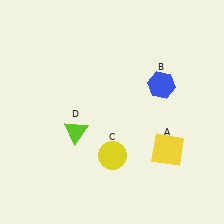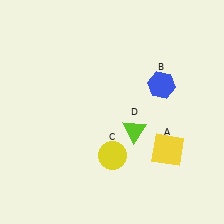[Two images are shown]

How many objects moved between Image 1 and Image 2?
1 object moved between the two images.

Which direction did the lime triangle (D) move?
The lime triangle (D) moved right.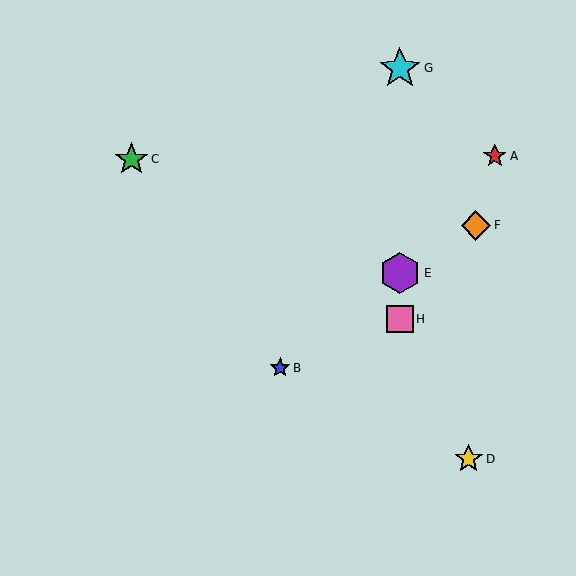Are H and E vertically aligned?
Yes, both are at x≈400.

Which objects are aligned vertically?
Objects E, G, H are aligned vertically.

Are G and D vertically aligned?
No, G is at x≈400 and D is at x≈469.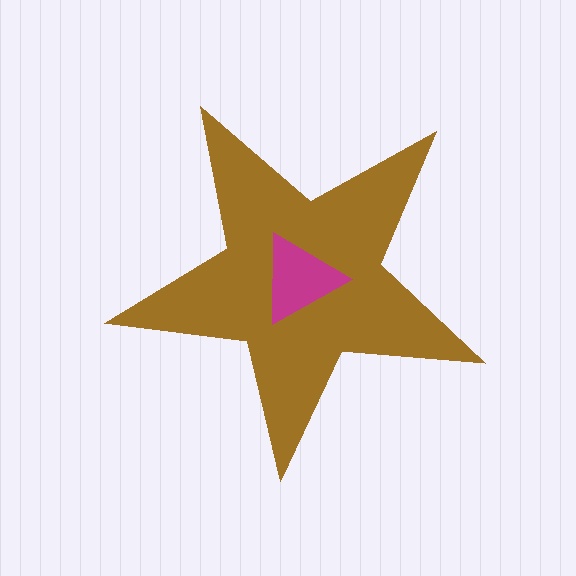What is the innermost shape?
The magenta triangle.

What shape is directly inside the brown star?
The magenta triangle.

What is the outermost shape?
The brown star.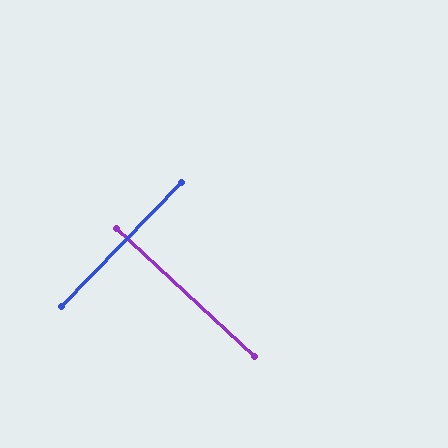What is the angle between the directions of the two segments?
Approximately 89 degrees.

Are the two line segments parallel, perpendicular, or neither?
Perpendicular — they meet at approximately 89°.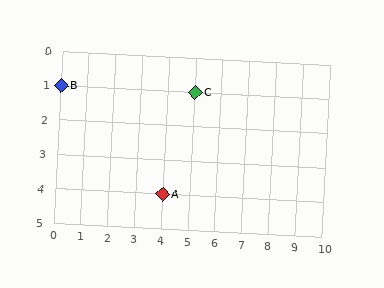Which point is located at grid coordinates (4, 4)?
Point A is at (4, 4).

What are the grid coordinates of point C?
Point C is at grid coordinates (5, 1).